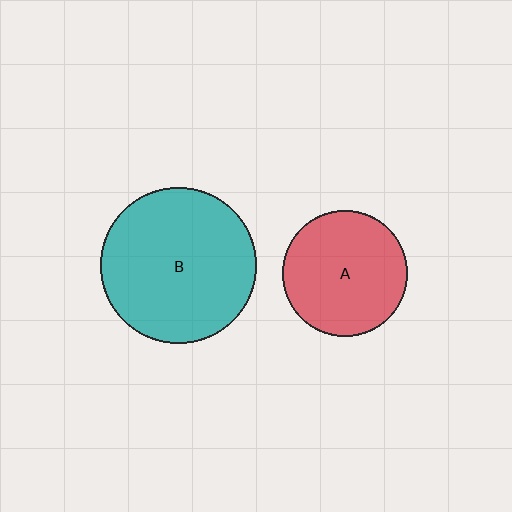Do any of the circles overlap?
No, none of the circles overlap.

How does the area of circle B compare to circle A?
Approximately 1.5 times.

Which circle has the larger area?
Circle B (teal).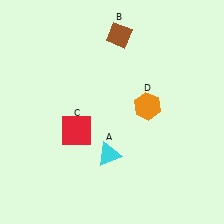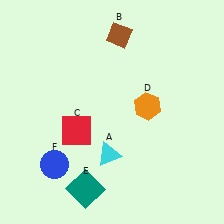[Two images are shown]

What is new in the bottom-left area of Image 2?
A teal square (E) was added in the bottom-left area of Image 2.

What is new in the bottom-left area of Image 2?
A blue circle (F) was added in the bottom-left area of Image 2.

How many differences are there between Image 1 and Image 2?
There are 2 differences between the two images.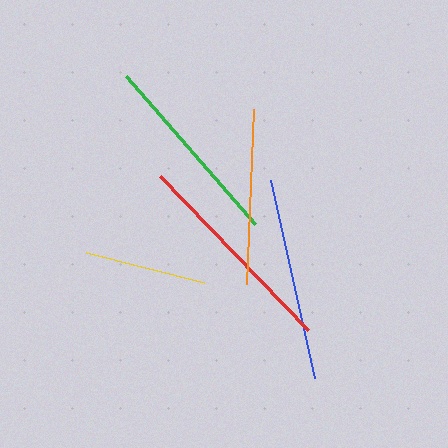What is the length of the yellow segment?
The yellow segment is approximately 122 pixels long.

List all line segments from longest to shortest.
From longest to shortest: red, blue, green, orange, yellow.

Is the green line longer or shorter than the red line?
The red line is longer than the green line.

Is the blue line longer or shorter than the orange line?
The blue line is longer than the orange line.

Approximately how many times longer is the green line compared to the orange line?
The green line is approximately 1.1 times the length of the orange line.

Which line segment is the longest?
The red line is the longest at approximately 214 pixels.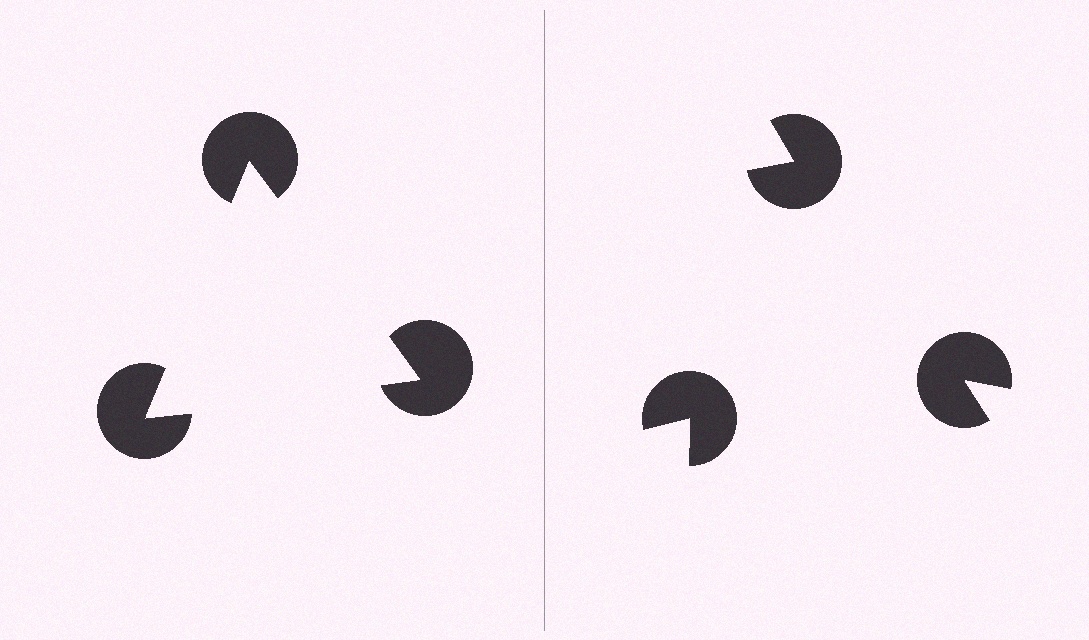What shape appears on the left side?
An illusory triangle.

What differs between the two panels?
The pac-man discs are positioned identically on both sides; only the wedge orientations differ. On the left they align to a triangle; on the right they are misaligned.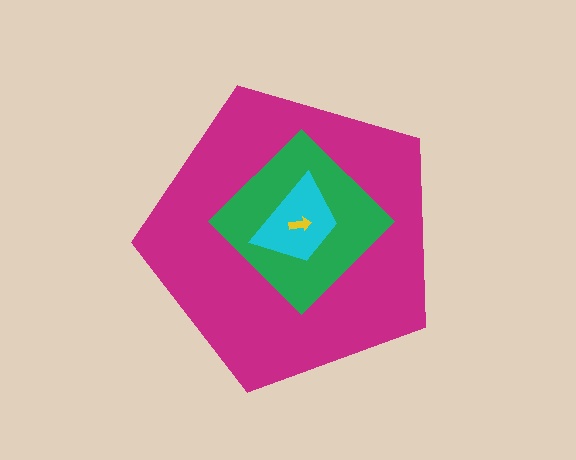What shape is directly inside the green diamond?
The cyan trapezoid.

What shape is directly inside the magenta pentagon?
The green diamond.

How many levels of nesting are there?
4.